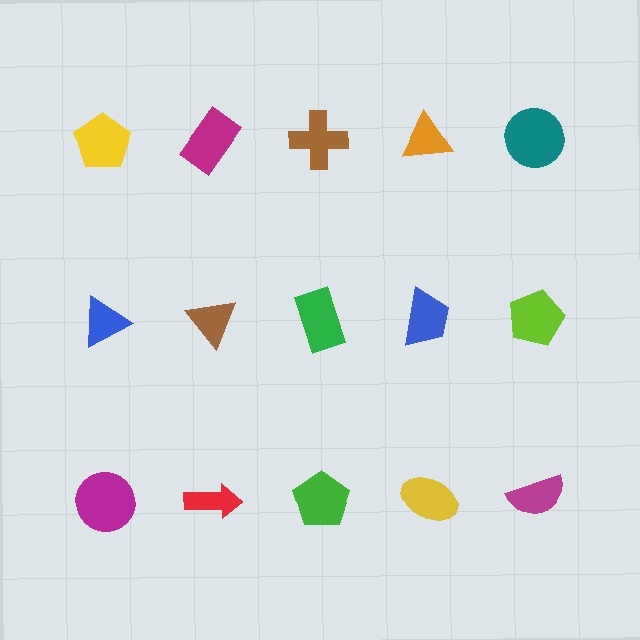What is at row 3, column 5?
A magenta semicircle.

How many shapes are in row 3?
5 shapes.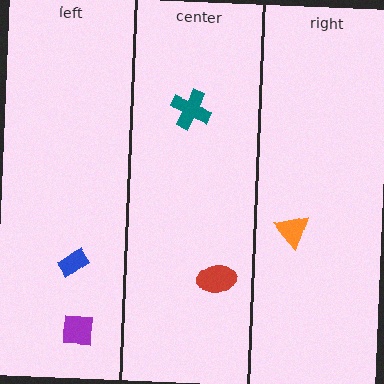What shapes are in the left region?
The blue rectangle, the purple square.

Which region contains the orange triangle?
The right region.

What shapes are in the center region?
The red ellipse, the teal cross.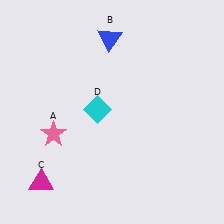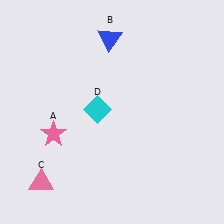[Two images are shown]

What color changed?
The triangle (C) changed from magenta in Image 1 to pink in Image 2.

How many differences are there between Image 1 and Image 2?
There is 1 difference between the two images.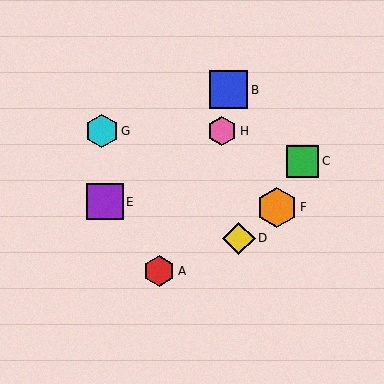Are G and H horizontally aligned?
Yes, both are at y≈131.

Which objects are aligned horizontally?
Objects G, H are aligned horizontally.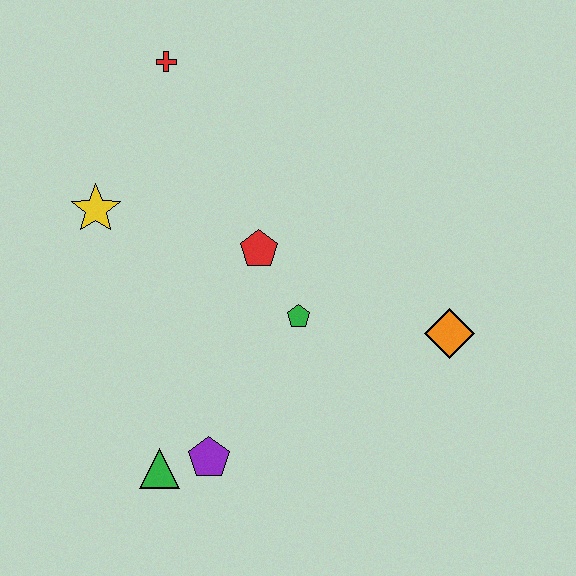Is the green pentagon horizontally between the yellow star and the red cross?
No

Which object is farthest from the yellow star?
The orange diamond is farthest from the yellow star.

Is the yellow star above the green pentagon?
Yes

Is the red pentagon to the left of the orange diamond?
Yes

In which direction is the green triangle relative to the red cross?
The green triangle is below the red cross.